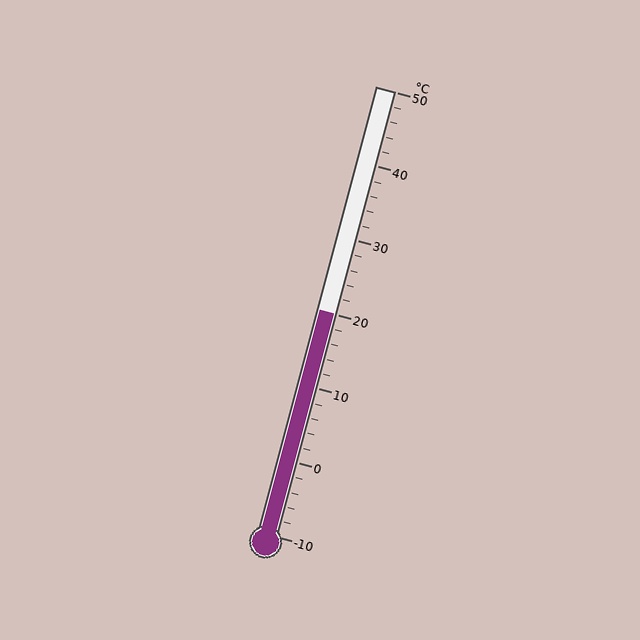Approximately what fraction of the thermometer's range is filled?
The thermometer is filled to approximately 50% of its range.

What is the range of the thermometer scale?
The thermometer scale ranges from -10°C to 50°C.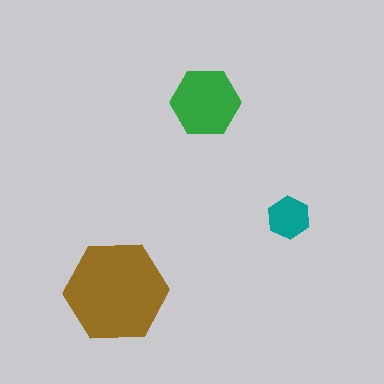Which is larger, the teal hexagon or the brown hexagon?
The brown one.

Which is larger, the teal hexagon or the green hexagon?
The green one.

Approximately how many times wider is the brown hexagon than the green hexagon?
About 1.5 times wider.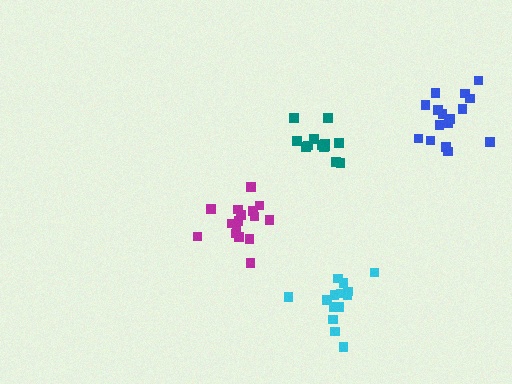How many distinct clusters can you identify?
There are 4 distinct clusters.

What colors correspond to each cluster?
The clusters are colored: blue, teal, magenta, cyan.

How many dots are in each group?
Group 1: 16 dots, Group 2: 13 dots, Group 3: 16 dots, Group 4: 14 dots (59 total).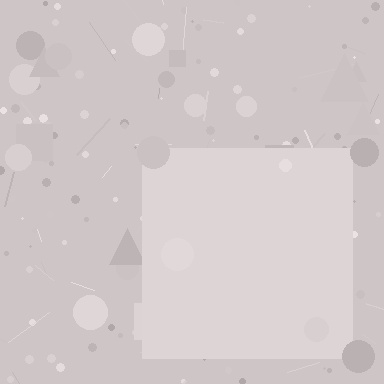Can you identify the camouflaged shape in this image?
The camouflaged shape is a square.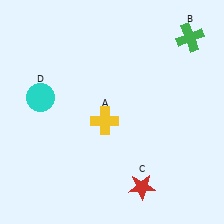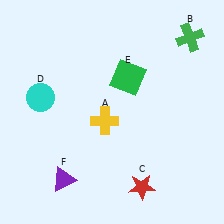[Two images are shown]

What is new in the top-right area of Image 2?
A green square (E) was added in the top-right area of Image 2.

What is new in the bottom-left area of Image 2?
A purple triangle (F) was added in the bottom-left area of Image 2.